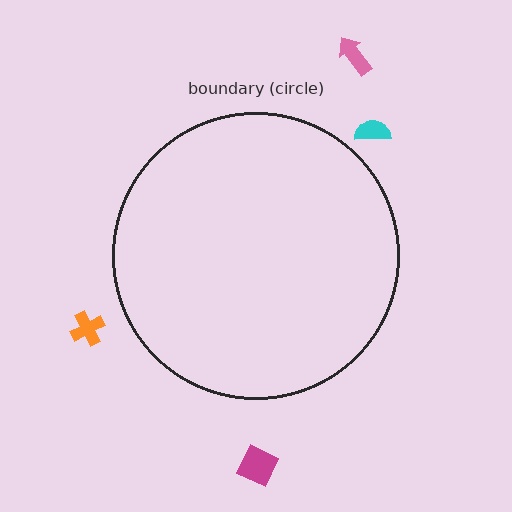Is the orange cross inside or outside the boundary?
Outside.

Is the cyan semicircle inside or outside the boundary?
Outside.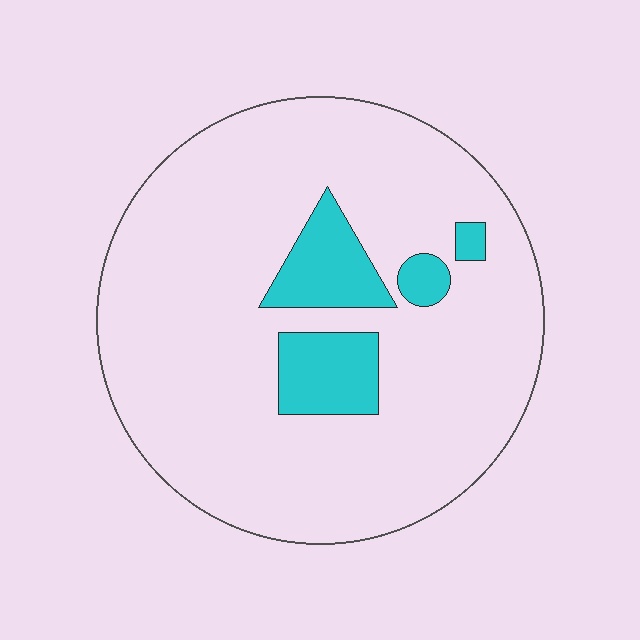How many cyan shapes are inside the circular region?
4.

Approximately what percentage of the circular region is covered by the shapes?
Approximately 15%.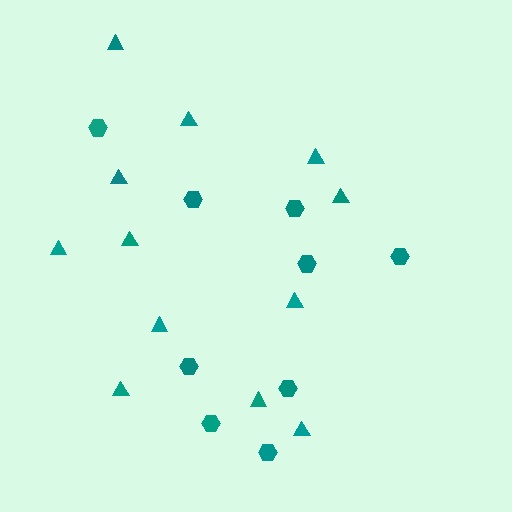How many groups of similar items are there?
There are 2 groups: one group of triangles (12) and one group of hexagons (9).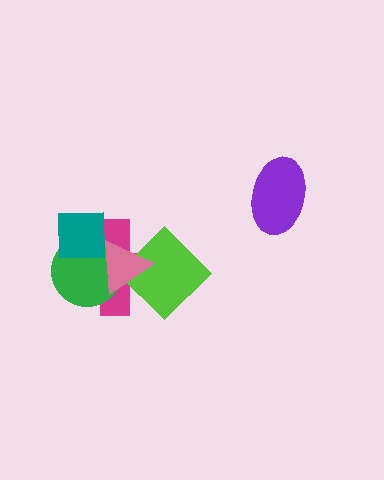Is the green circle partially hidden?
Yes, it is partially covered by another shape.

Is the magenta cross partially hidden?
Yes, it is partially covered by another shape.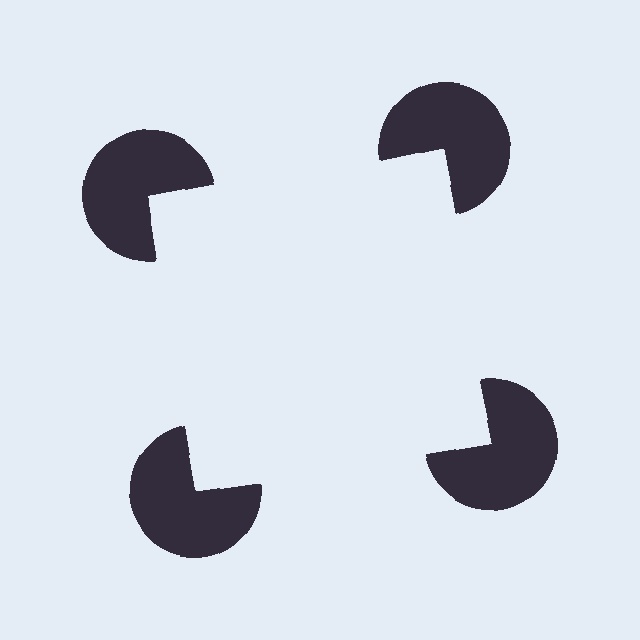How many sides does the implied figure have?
4 sides.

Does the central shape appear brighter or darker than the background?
It typically appears slightly brighter than the background, even though no actual brightness change is drawn.